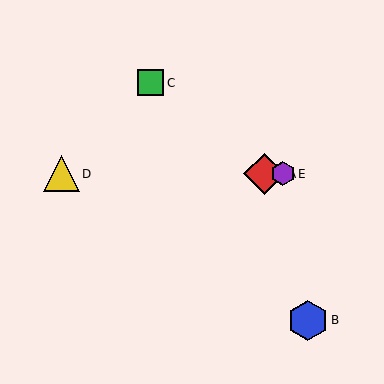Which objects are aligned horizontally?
Objects A, D, E are aligned horizontally.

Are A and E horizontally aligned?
Yes, both are at y≈174.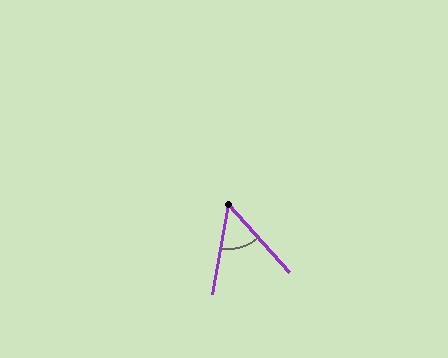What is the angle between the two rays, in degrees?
Approximately 52 degrees.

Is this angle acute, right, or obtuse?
It is acute.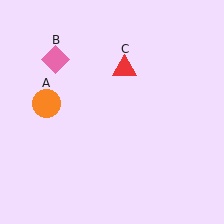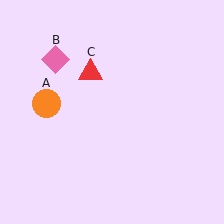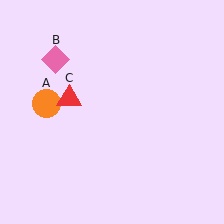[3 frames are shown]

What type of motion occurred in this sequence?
The red triangle (object C) rotated counterclockwise around the center of the scene.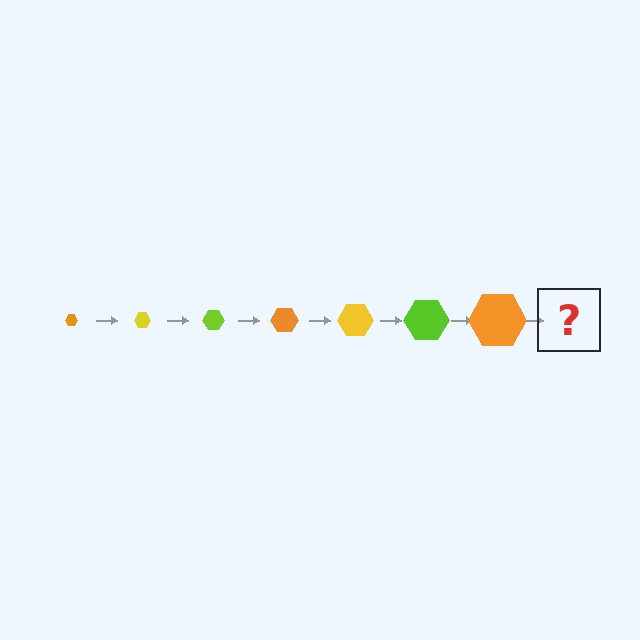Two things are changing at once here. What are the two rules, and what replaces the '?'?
The two rules are that the hexagon grows larger each step and the color cycles through orange, yellow, and lime. The '?' should be a yellow hexagon, larger than the previous one.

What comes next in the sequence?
The next element should be a yellow hexagon, larger than the previous one.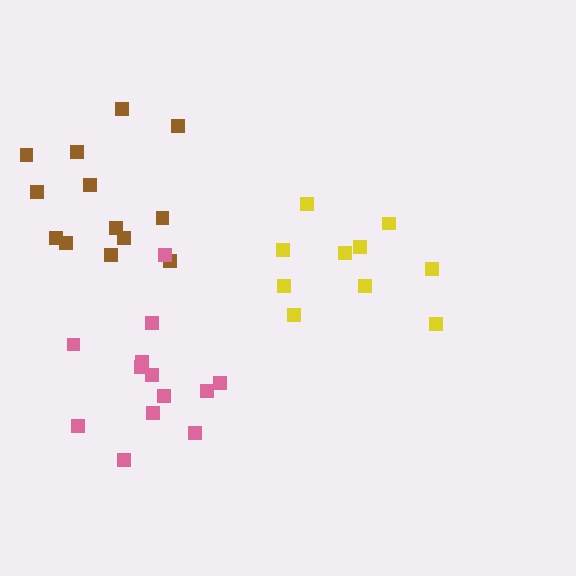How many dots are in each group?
Group 1: 10 dots, Group 2: 13 dots, Group 3: 13 dots (36 total).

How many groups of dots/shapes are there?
There are 3 groups.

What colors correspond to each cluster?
The clusters are colored: yellow, brown, pink.